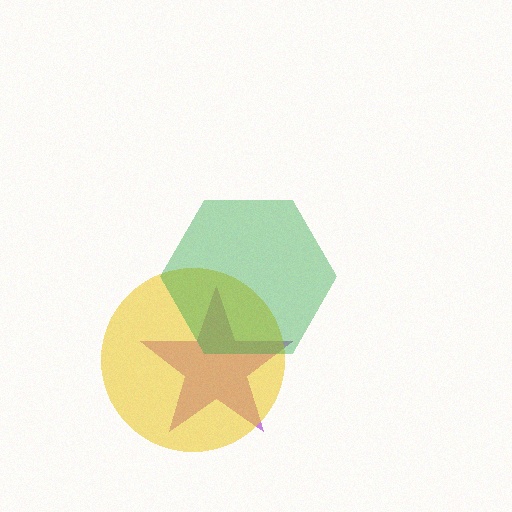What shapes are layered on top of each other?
The layered shapes are: a purple star, a yellow circle, a green hexagon.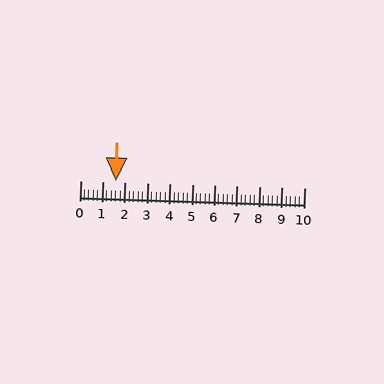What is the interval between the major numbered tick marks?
The major tick marks are spaced 1 units apart.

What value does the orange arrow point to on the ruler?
The orange arrow points to approximately 1.6.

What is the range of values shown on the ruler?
The ruler shows values from 0 to 10.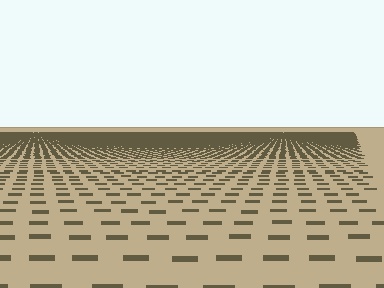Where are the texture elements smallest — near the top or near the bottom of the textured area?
Near the top.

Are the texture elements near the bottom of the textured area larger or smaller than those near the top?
Larger. Near the bottom, elements are closer to the viewer and appear at a bigger on-screen size.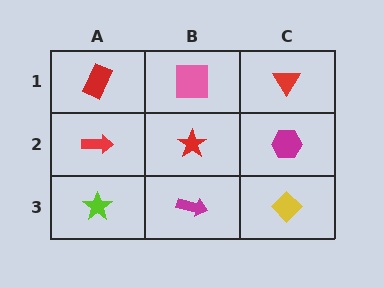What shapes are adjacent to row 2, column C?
A red triangle (row 1, column C), a yellow diamond (row 3, column C), a red star (row 2, column B).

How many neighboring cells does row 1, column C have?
2.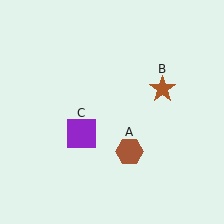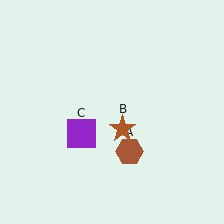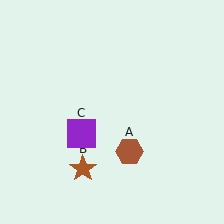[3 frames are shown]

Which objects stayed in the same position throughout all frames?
Brown hexagon (object A) and purple square (object C) remained stationary.